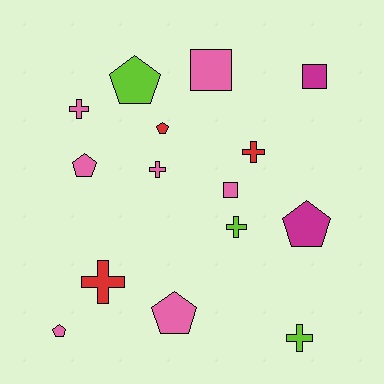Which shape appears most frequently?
Pentagon, with 6 objects.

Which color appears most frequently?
Pink, with 7 objects.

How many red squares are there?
There are no red squares.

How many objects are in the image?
There are 15 objects.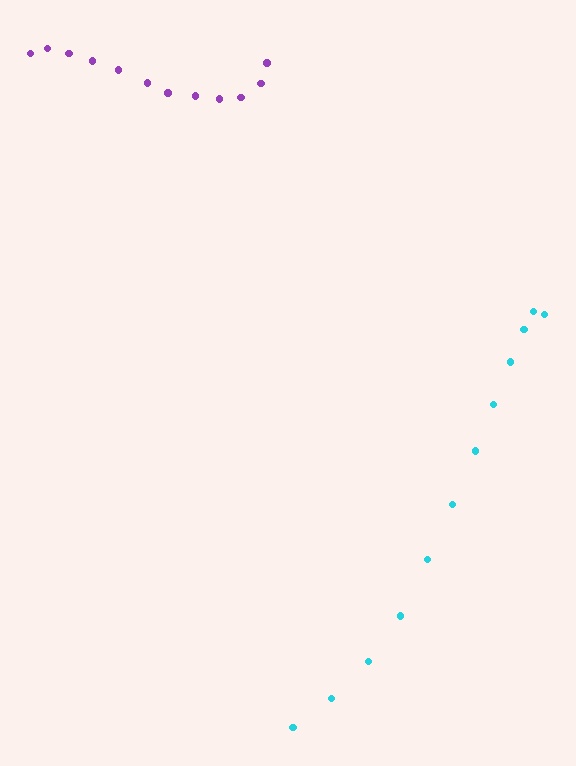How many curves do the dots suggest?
There are 2 distinct paths.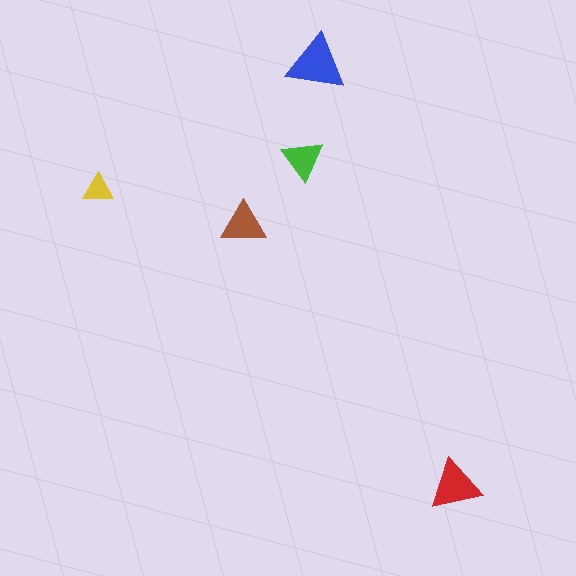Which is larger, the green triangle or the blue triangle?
The blue one.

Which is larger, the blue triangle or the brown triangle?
The blue one.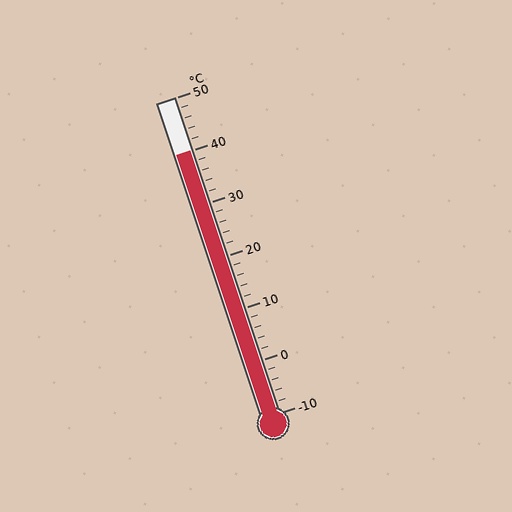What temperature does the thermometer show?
The thermometer shows approximately 40°C.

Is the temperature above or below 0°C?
The temperature is above 0°C.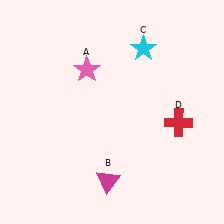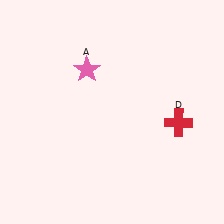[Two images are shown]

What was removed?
The magenta triangle (B), the cyan star (C) were removed in Image 2.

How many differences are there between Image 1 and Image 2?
There are 2 differences between the two images.